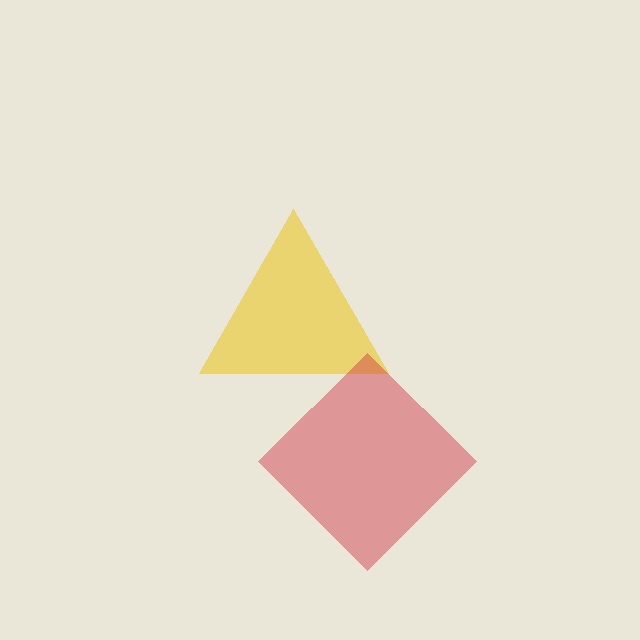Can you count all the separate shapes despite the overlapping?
Yes, there are 2 separate shapes.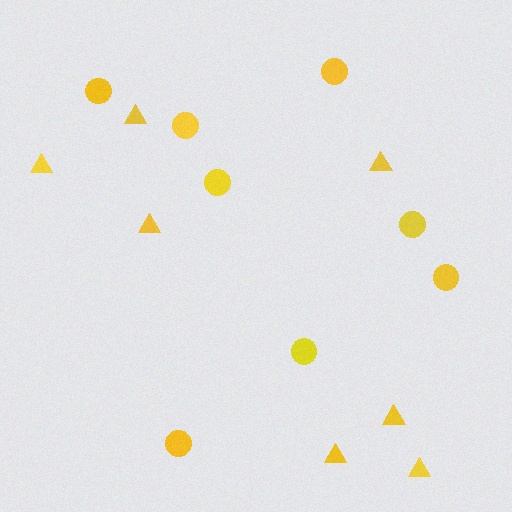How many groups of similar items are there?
There are 2 groups: one group of circles (8) and one group of triangles (7).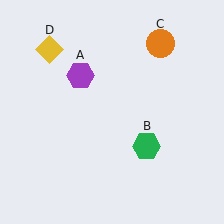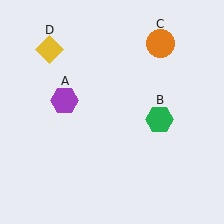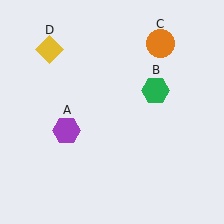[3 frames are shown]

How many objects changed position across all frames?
2 objects changed position: purple hexagon (object A), green hexagon (object B).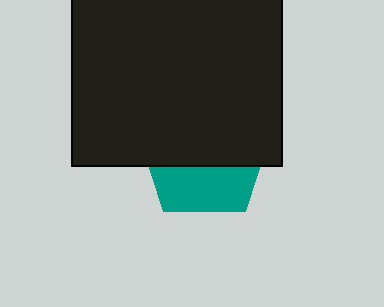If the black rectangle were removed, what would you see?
You would see the complete teal pentagon.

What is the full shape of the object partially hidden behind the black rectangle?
The partially hidden object is a teal pentagon.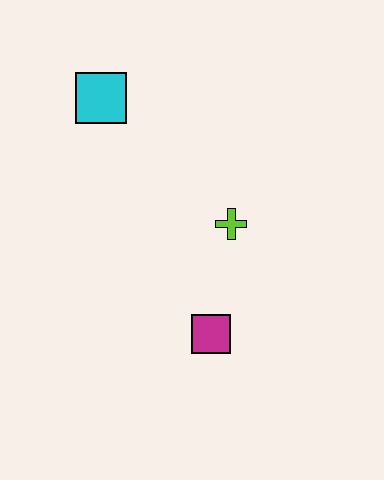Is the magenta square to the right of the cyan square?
Yes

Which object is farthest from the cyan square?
The magenta square is farthest from the cyan square.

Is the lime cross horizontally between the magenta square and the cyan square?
No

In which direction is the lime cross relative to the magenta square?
The lime cross is above the magenta square.